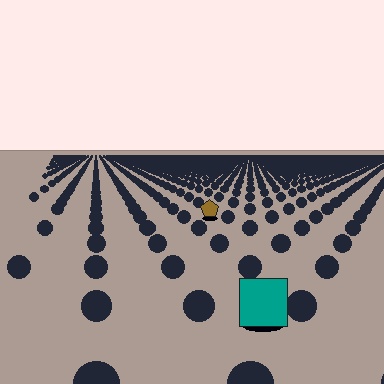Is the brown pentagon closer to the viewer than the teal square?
No. The teal square is closer — you can tell from the texture gradient: the ground texture is coarser near it.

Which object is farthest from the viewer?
The brown pentagon is farthest from the viewer. It appears smaller and the ground texture around it is denser.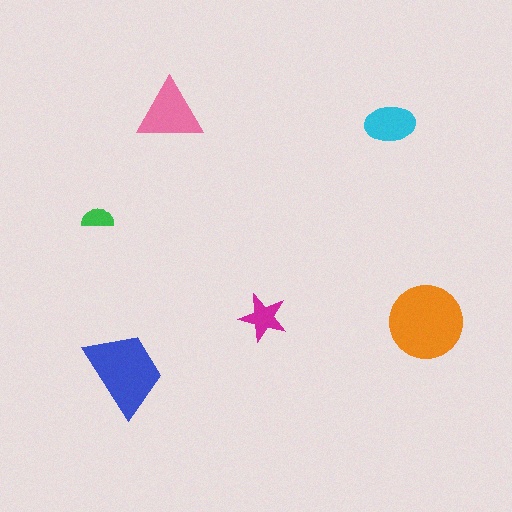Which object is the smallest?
The green semicircle.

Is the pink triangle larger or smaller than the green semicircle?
Larger.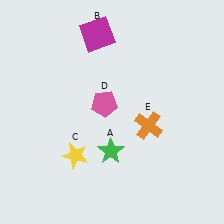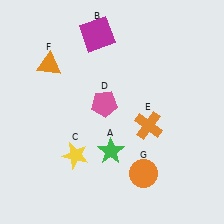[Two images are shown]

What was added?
An orange triangle (F), an orange circle (G) were added in Image 2.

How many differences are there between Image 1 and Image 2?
There are 2 differences between the two images.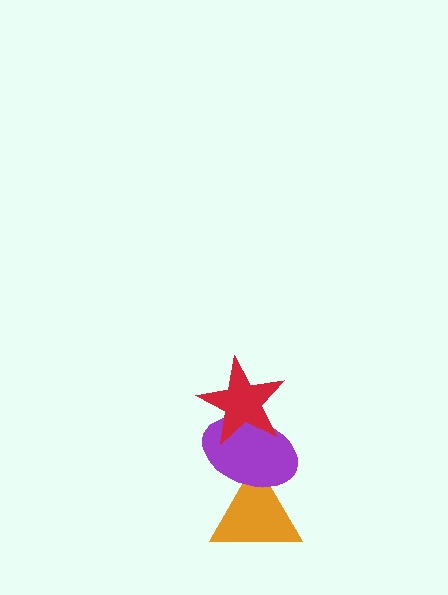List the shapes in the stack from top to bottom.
From top to bottom: the red star, the purple ellipse, the orange triangle.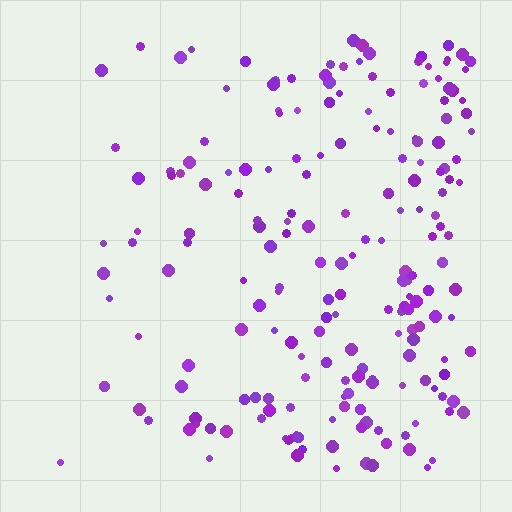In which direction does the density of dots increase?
From left to right, with the right side densest.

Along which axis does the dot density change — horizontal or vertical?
Horizontal.